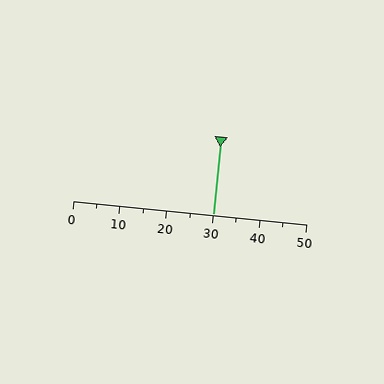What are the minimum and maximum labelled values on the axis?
The axis runs from 0 to 50.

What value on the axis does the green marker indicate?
The marker indicates approximately 30.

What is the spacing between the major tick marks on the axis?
The major ticks are spaced 10 apart.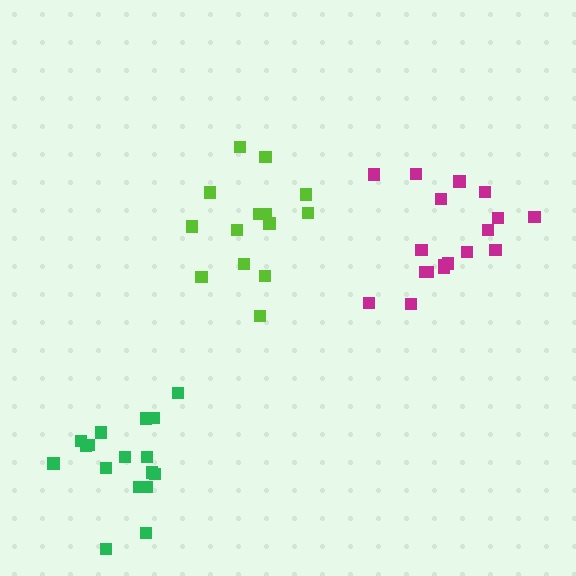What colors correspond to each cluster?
The clusters are colored: green, lime, magenta.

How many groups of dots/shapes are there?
There are 3 groups.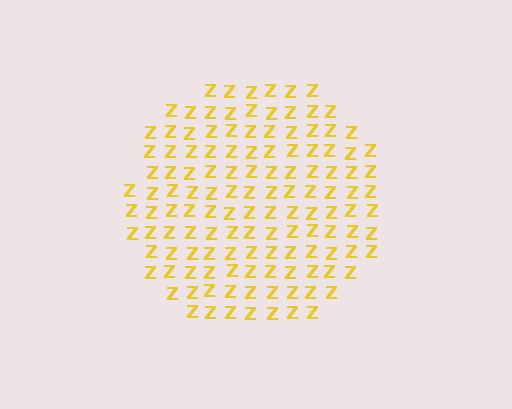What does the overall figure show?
The overall figure shows a circle.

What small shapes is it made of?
It is made of small letter Z's.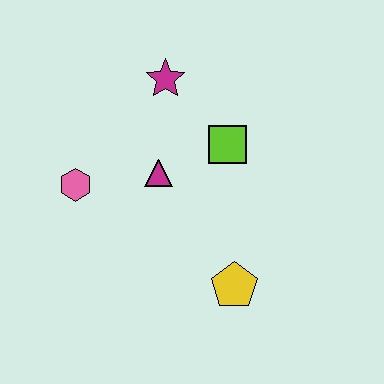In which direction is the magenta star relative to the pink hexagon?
The magenta star is above the pink hexagon.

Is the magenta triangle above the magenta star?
No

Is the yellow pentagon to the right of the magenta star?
Yes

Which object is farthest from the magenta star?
The yellow pentagon is farthest from the magenta star.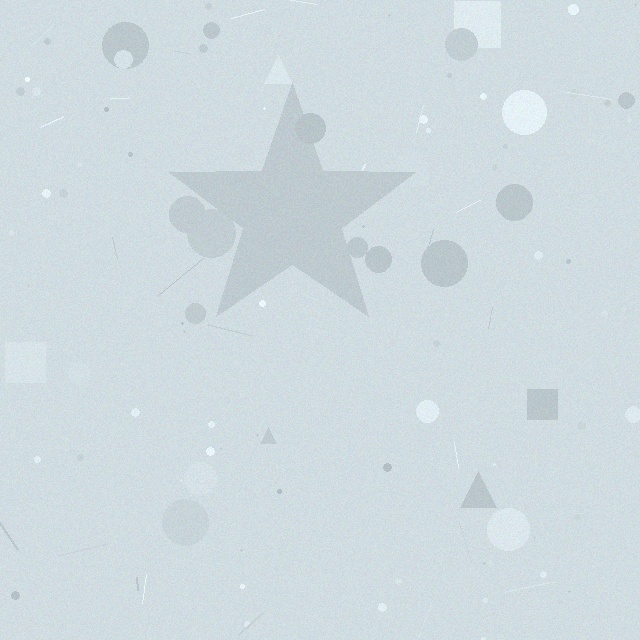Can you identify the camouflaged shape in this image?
The camouflaged shape is a star.